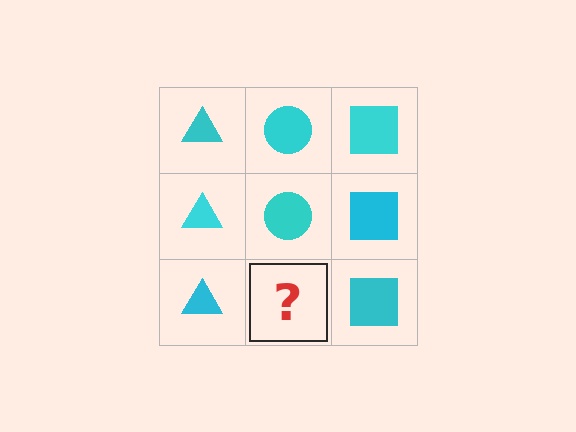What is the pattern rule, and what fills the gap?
The rule is that each column has a consistent shape. The gap should be filled with a cyan circle.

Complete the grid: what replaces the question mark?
The question mark should be replaced with a cyan circle.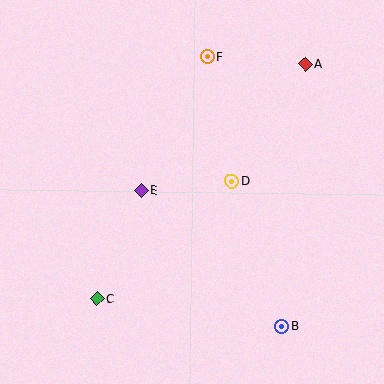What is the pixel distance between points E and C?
The distance between E and C is 117 pixels.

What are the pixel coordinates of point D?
Point D is at (232, 181).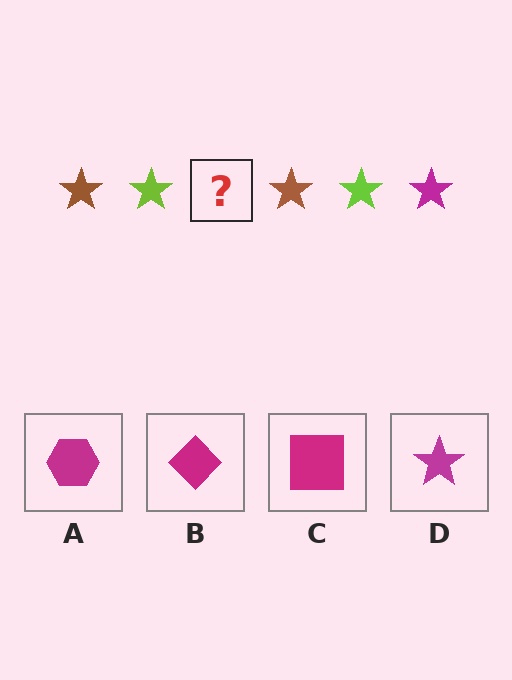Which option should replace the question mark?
Option D.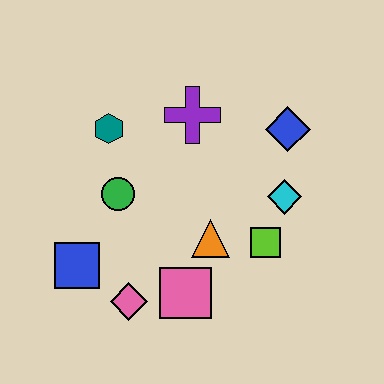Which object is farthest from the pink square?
The blue diamond is farthest from the pink square.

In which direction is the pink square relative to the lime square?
The pink square is to the left of the lime square.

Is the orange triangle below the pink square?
No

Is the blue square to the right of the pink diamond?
No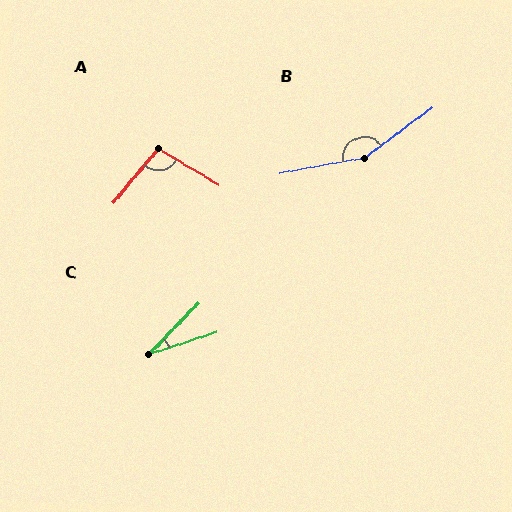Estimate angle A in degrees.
Approximately 99 degrees.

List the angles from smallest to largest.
C (27°), A (99°), B (153°).